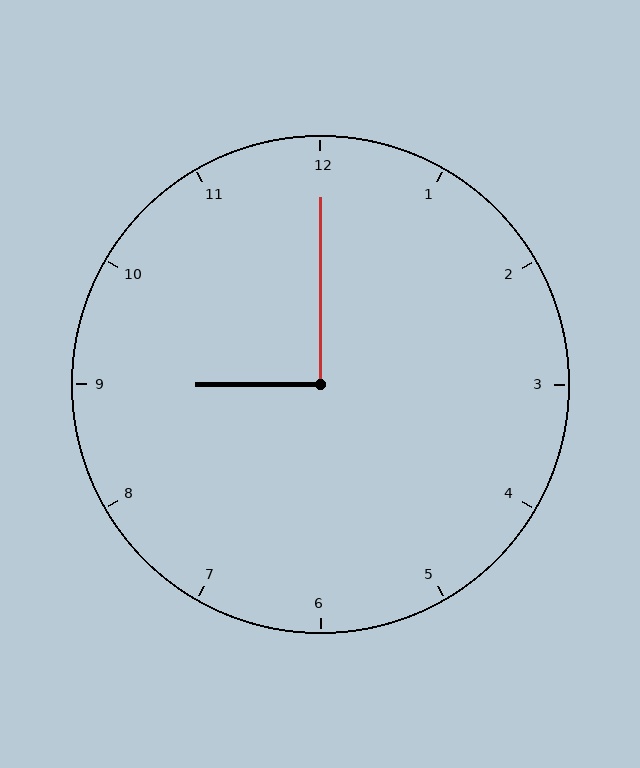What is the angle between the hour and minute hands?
Approximately 90 degrees.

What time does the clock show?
9:00.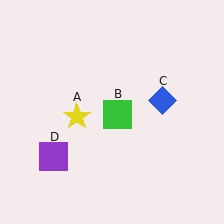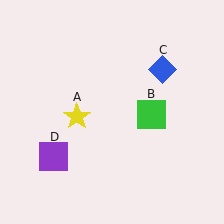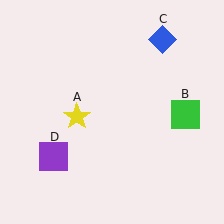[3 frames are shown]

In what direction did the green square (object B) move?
The green square (object B) moved right.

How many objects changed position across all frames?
2 objects changed position: green square (object B), blue diamond (object C).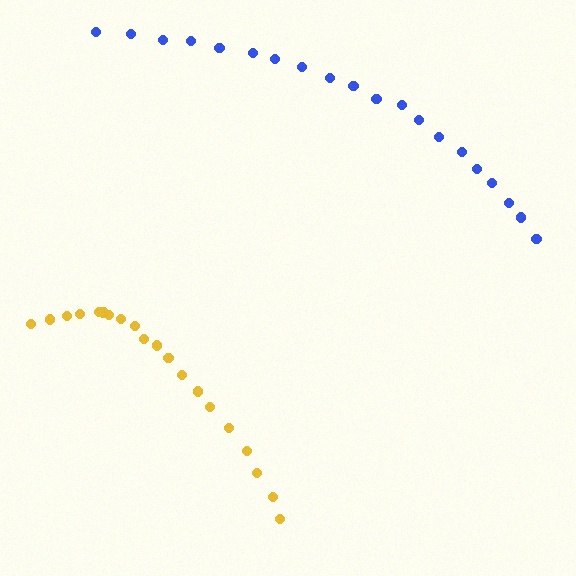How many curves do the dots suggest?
There are 2 distinct paths.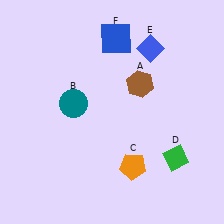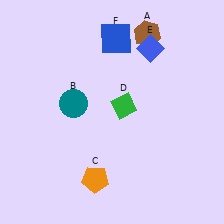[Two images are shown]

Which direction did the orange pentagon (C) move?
The orange pentagon (C) moved left.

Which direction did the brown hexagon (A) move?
The brown hexagon (A) moved up.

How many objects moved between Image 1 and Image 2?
3 objects moved between the two images.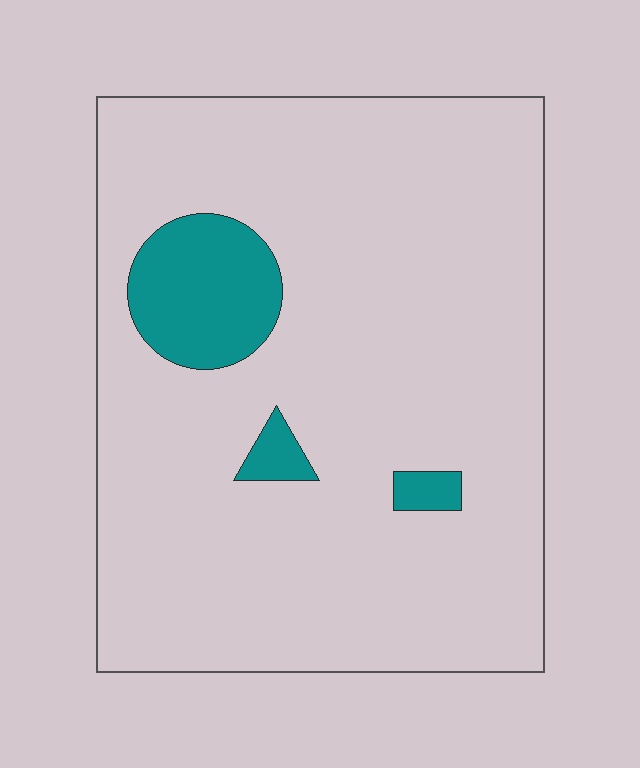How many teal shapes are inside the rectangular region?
3.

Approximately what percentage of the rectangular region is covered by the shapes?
Approximately 10%.